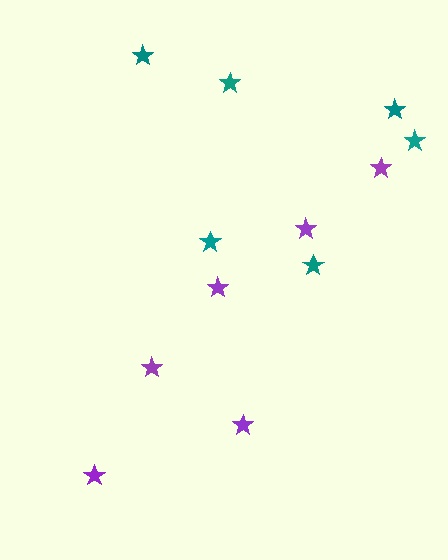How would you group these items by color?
There are 2 groups: one group of teal stars (6) and one group of purple stars (6).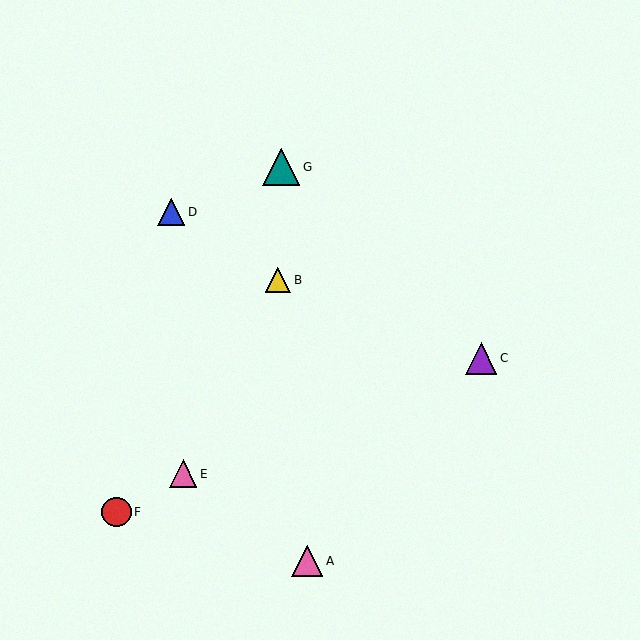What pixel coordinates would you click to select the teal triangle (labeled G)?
Click at (281, 167) to select the teal triangle G.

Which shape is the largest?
The teal triangle (labeled G) is the largest.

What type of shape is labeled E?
Shape E is a pink triangle.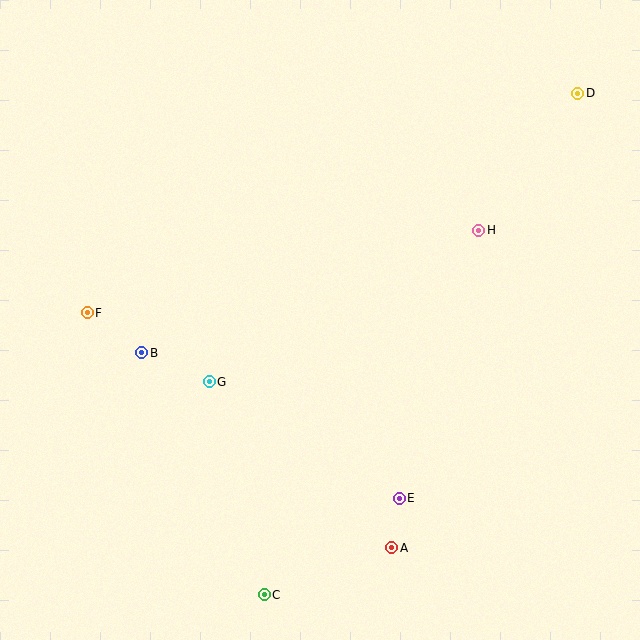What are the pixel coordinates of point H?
Point H is at (479, 230).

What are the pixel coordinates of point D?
Point D is at (578, 93).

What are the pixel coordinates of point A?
Point A is at (392, 548).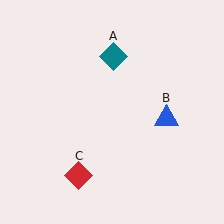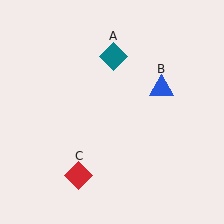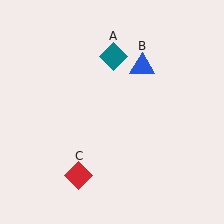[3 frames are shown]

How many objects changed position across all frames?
1 object changed position: blue triangle (object B).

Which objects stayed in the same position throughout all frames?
Teal diamond (object A) and red diamond (object C) remained stationary.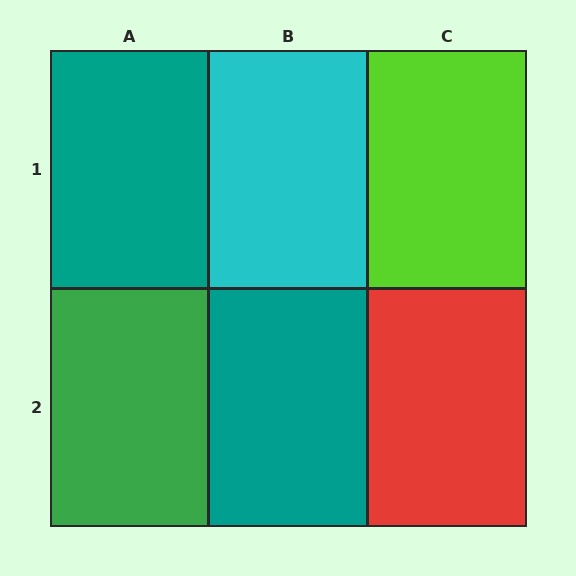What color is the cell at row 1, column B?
Cyan.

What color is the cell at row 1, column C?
Lime.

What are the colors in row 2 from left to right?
Green, teal, red.